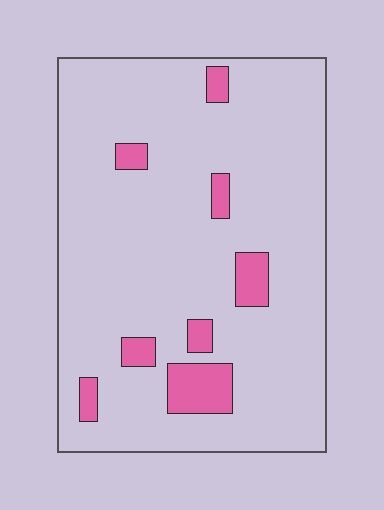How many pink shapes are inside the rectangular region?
8.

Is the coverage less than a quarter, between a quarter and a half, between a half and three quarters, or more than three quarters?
Less than a quarter.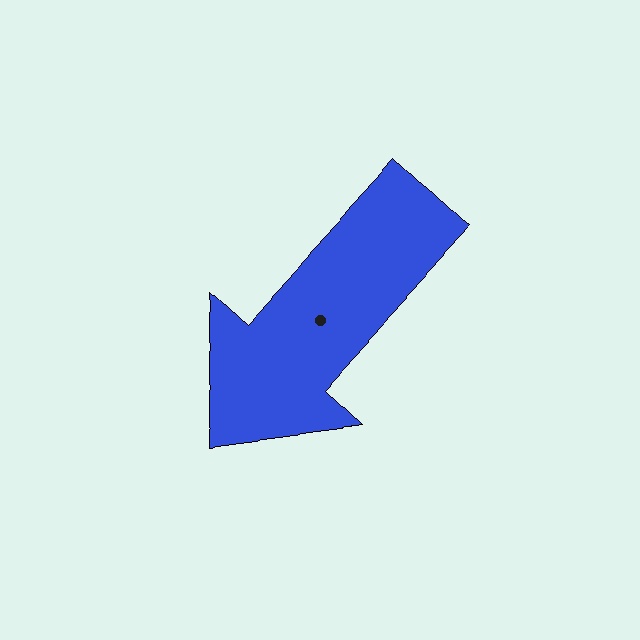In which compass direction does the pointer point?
Southwest.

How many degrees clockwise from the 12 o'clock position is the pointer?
Approximately 222 degrees.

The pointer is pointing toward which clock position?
Roughly 7 o'clock.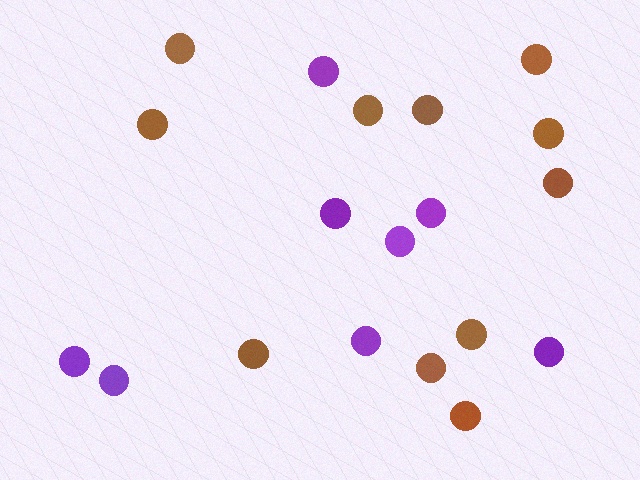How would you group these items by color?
There are 2 groups: one group of brown circles (11) and one group of purple circles (8).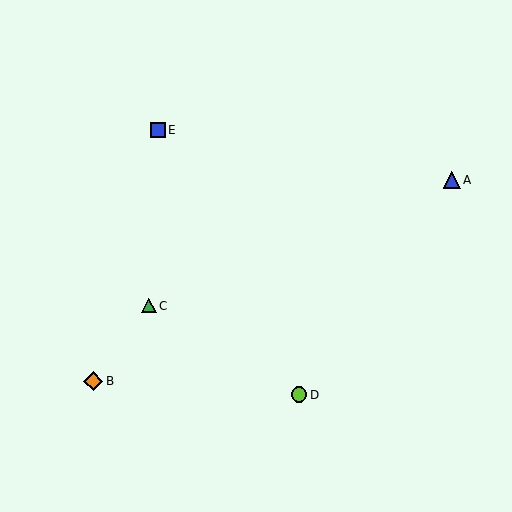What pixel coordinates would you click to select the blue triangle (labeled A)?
Click at (452, 180) to select the blue triangle A.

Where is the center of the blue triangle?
The center of the blue triangle is at (452, 180).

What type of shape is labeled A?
Shape A is a blue triangle.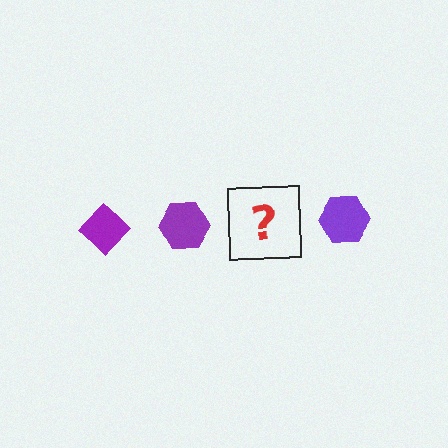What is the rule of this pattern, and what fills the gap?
The rule is that the pattern cycles through diamond, hexagon shapes in purple. The gap should be filled with a purple diamond.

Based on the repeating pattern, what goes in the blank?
The blank should be a purple diamond.